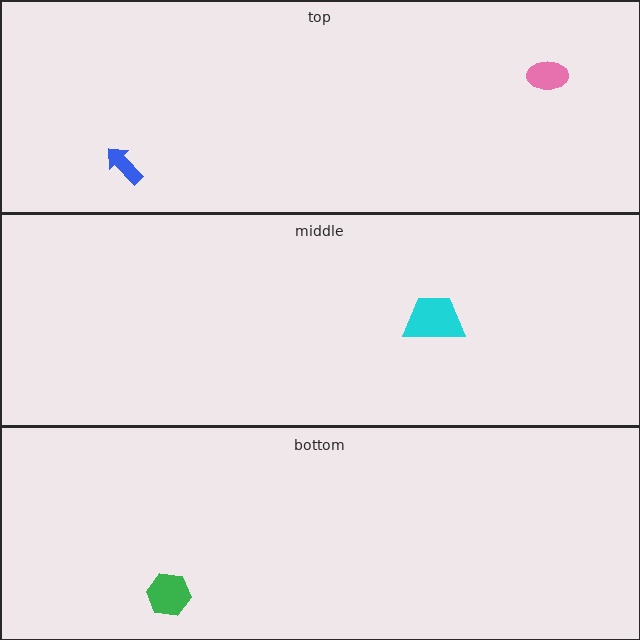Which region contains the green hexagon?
The bottom region.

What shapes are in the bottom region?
The green hexagon.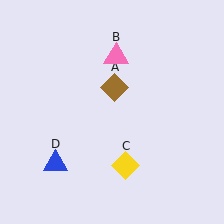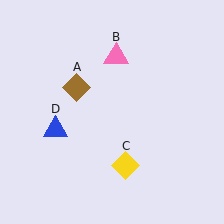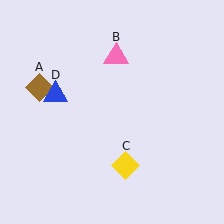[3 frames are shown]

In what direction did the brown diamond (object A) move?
The brown diamond (object A) moved left.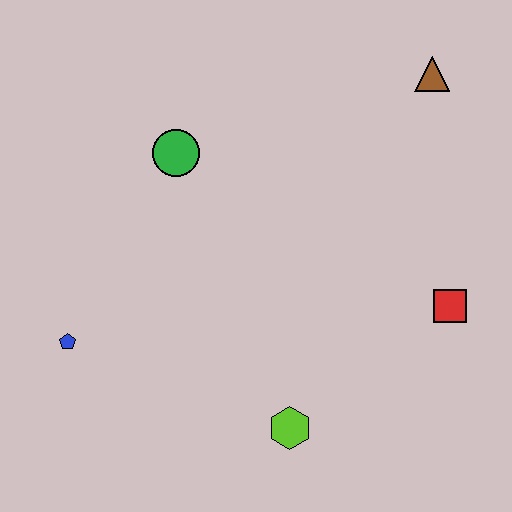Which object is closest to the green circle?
The blue pentagon is closest to the green circle.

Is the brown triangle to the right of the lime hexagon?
Yes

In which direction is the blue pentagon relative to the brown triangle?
The blue pentagon is to the left of the brown triangle.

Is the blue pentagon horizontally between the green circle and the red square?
No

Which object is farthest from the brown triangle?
The blue pentagon is farthest from the brown triangle.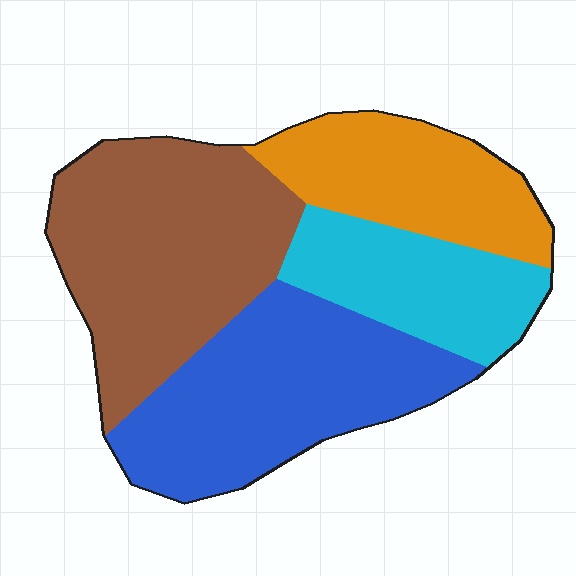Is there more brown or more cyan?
Brown.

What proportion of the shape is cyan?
Cyan covers 17% of the shape.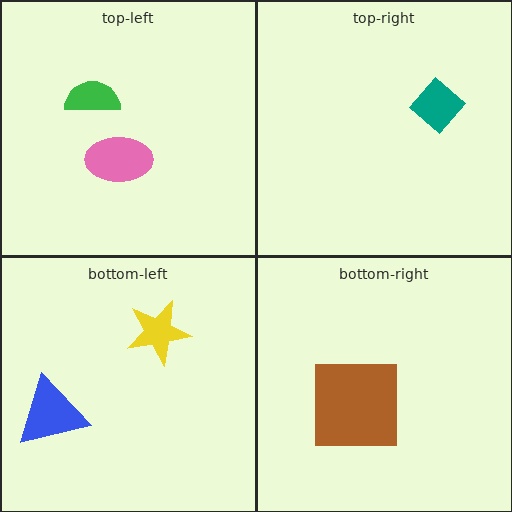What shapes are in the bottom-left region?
The blue triangle, the yellow star.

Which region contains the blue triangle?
The bottom-left region.